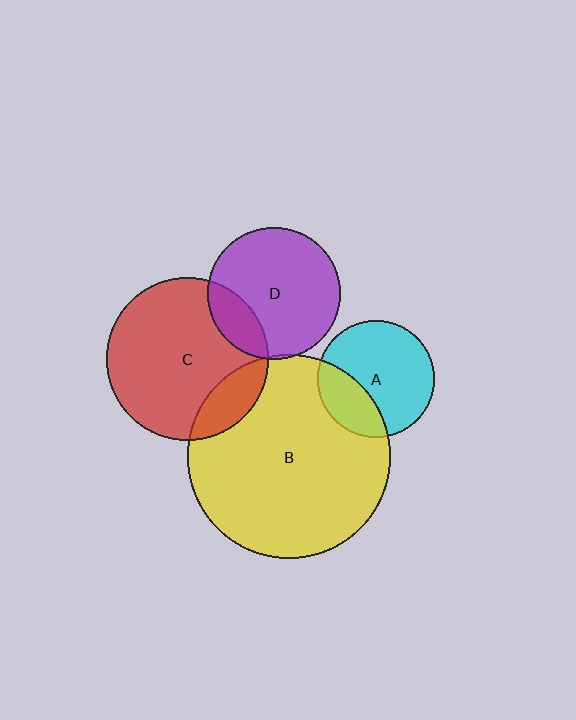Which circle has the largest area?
Circle B (yellow).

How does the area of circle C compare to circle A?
Approximately 1.9 times.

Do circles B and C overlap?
Yes.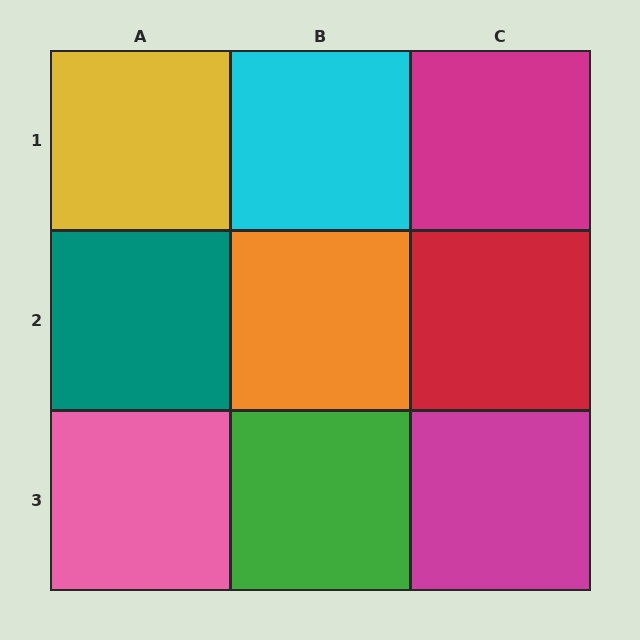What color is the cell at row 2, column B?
Orange.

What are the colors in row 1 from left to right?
Yellow, cyan, magenta.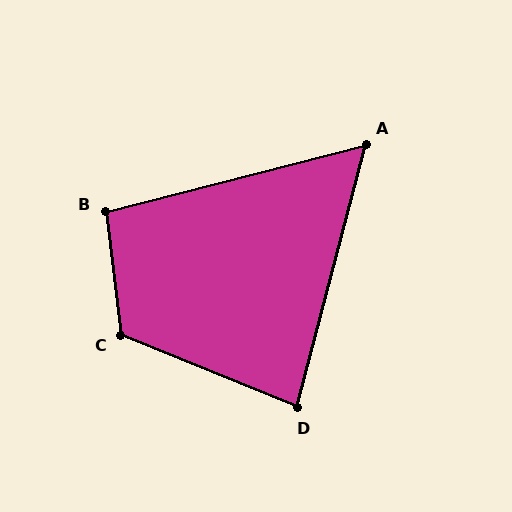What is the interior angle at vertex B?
Approximately 97 degrees (obtuse).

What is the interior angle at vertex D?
Approximately 83 degrees (acute).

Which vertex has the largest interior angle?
C, at approximately 119 degrees.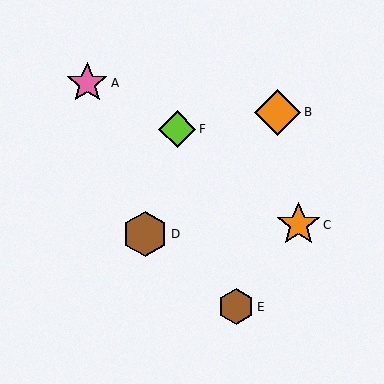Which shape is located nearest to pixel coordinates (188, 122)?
The lime diamond (labeled F) at (177, 129) is nearest to that location.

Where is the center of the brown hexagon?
The center of the brown hexagon is at (236, 307).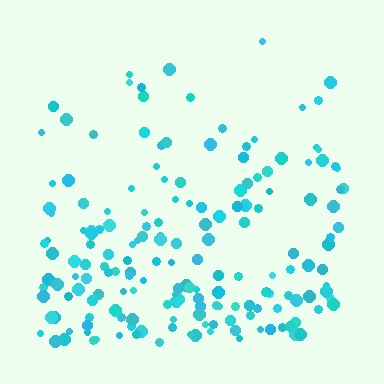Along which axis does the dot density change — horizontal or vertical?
Vertical.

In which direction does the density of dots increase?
From top to bottom, with the bottom side densest.